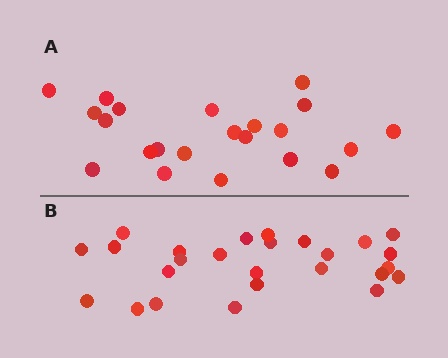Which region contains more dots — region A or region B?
Region B (the bottom region) has more dots.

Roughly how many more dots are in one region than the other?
Region B has about 4 more dots than region A.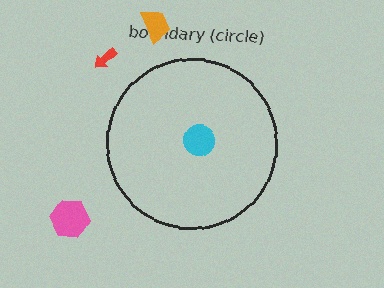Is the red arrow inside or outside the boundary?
Outside.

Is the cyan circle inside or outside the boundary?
Inside.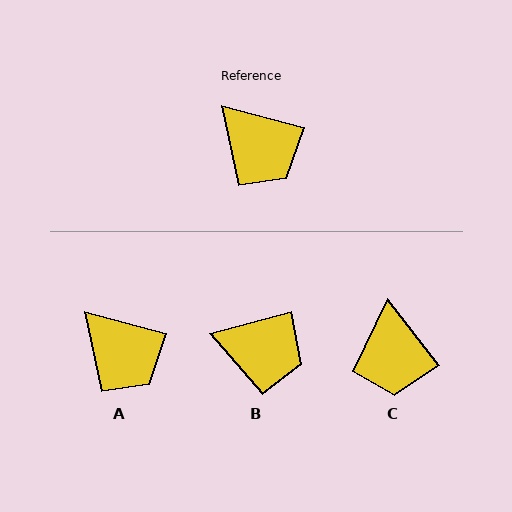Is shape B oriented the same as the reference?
No, it is off by about 29 degrees.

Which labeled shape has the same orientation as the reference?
A.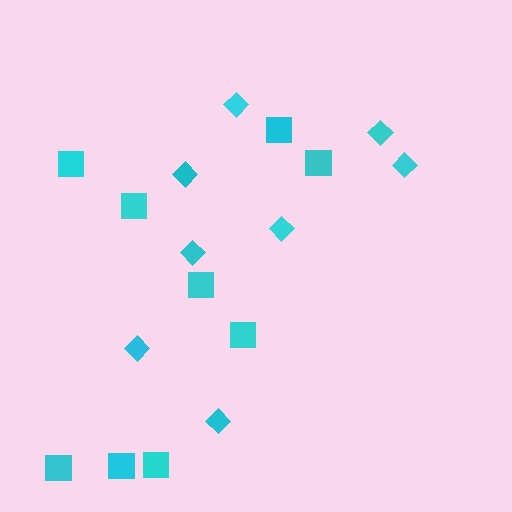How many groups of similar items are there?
There are 2 groups: one group of squares (9) and one group of diamonds (8).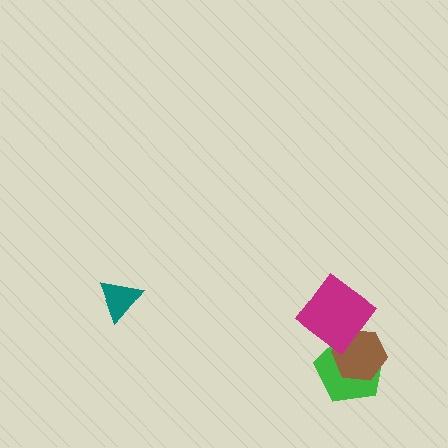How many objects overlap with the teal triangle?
0 objects overlap with the teal triangle.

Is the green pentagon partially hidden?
Yes, it is partially covered by another shape.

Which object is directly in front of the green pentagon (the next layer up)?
The brown hexagon is directly in front of the green pentagon.